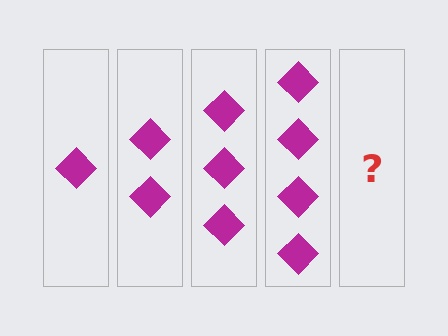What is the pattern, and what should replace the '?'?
The pattern is that each step adds one more diamond. The '?' should be 5 diamonds.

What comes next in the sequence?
The next element should be 5 diamonds.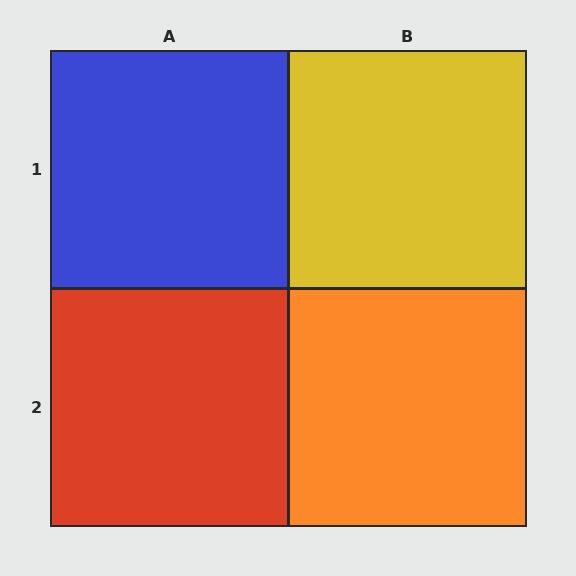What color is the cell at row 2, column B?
Orange.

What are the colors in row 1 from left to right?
Blue, yellow.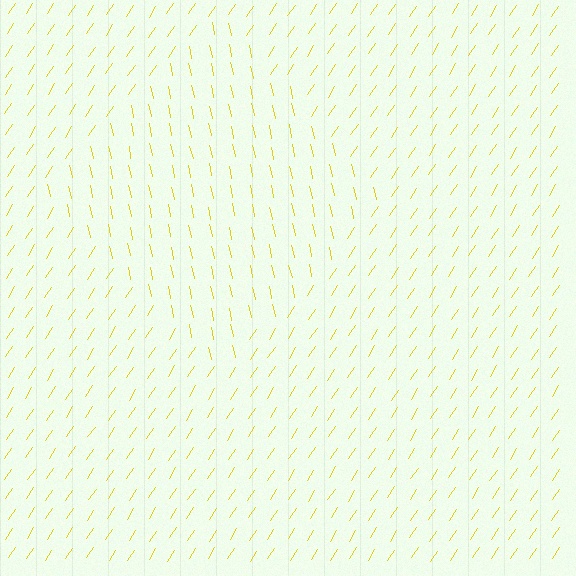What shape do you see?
I see a diamond.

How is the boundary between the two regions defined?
The boundary is defined purely by a change in line orientation (approximately 45 degrees difference). All lines are the same color and thickness.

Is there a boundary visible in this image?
Yes, there is a texture boundary formed by a change in line orientation.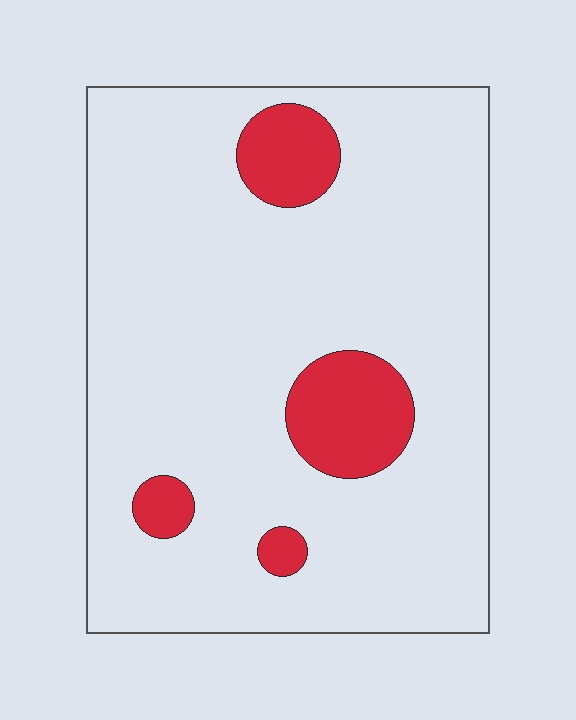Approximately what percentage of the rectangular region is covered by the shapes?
Approximately 10%.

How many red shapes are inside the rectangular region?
4.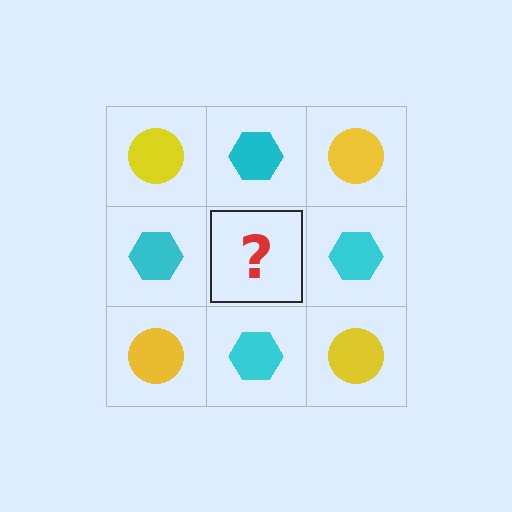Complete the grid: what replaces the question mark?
The question mark should be replaced with a yellow circle.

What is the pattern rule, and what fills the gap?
The rule is that it alternates yellow circle and cyan hexagon in a checkerboard pattern. The gap should be filled with a yellow circle.